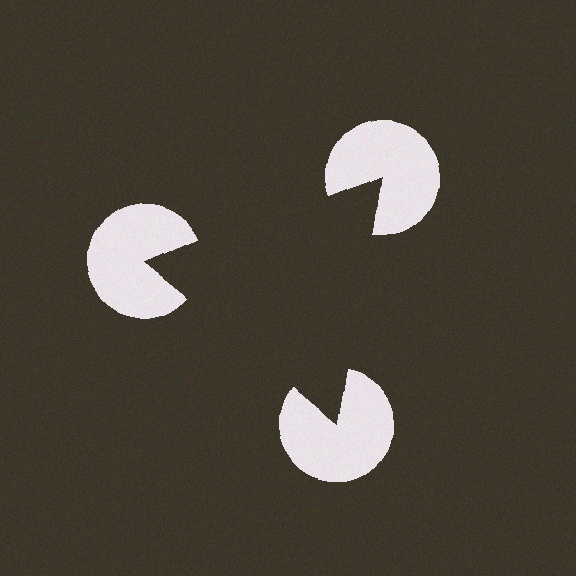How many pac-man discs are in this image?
There are 3 — one at each vertex of the illusory triangle.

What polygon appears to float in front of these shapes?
An illusory triangle — its edges are inferred from the aligned wedge cuts in the pac-man discs, not physically drawn.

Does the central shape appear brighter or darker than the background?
It typically appears slightly darker than the background, even though no actual brightness change is drawn.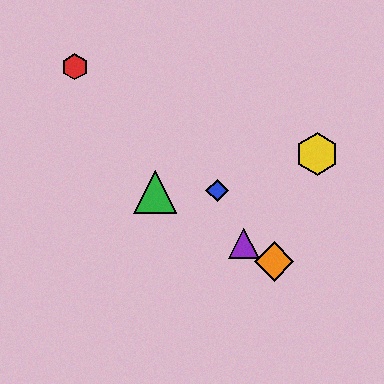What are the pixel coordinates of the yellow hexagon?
The yellow hexagon is at (317, 154).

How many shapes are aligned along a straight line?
3 shapes (the green triangle, the purple triangle, the orange diamond) are aligned along a straight line.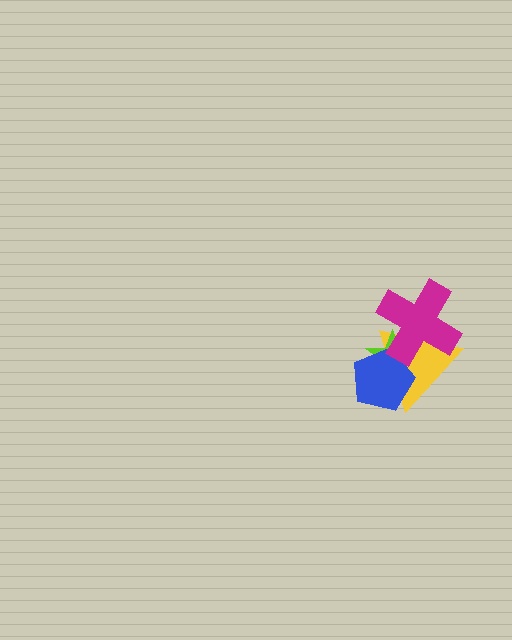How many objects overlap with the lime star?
3 objects overlap with the lime star.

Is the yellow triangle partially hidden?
Yes, it is partially covered by another shape.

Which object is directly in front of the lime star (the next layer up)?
The blue pentagon is directly in front of the lime star.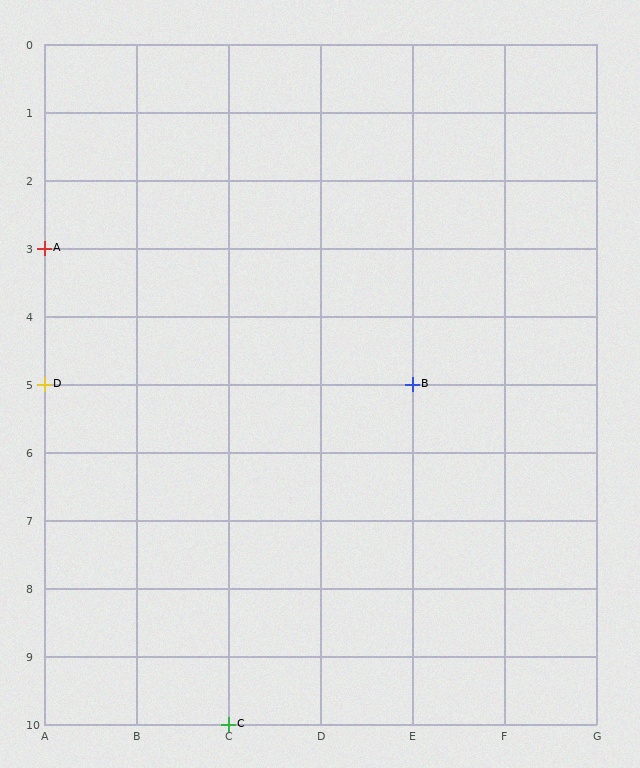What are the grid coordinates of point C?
Point C is at grid coordinates (C, 10).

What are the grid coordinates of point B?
Point B is at grid coordinates (E, 5).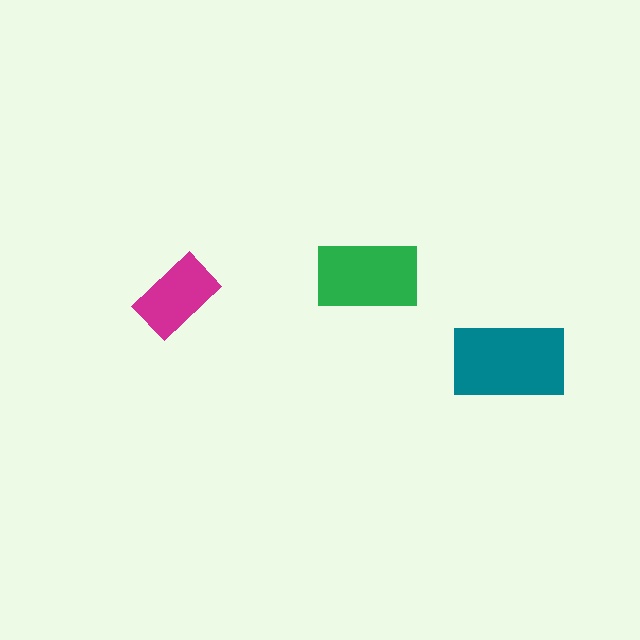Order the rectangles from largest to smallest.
the teal one, the green one, the magenta one.